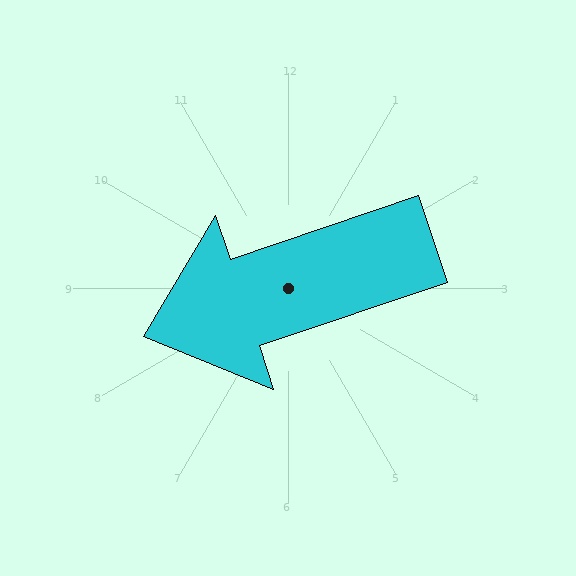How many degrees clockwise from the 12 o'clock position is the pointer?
Approximately 251 degrees.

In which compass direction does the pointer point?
West.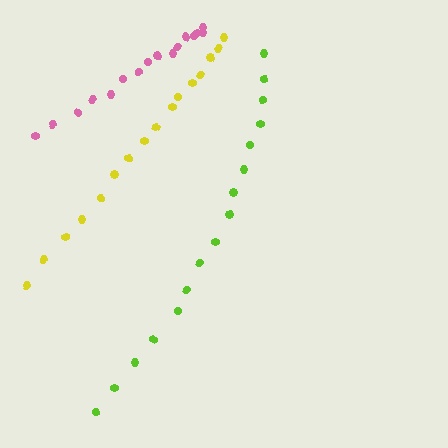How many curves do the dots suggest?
There are 3 distinct paths.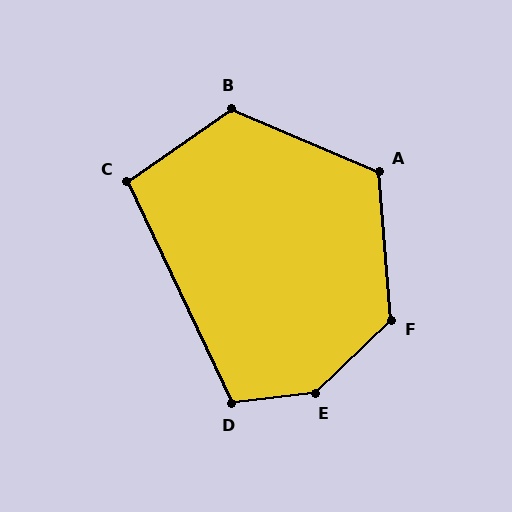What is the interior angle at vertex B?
Approximately 122 degrees (obtuse).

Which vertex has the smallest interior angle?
C, at approximately 99 degrees.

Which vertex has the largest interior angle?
E, at approximately 143 degrees.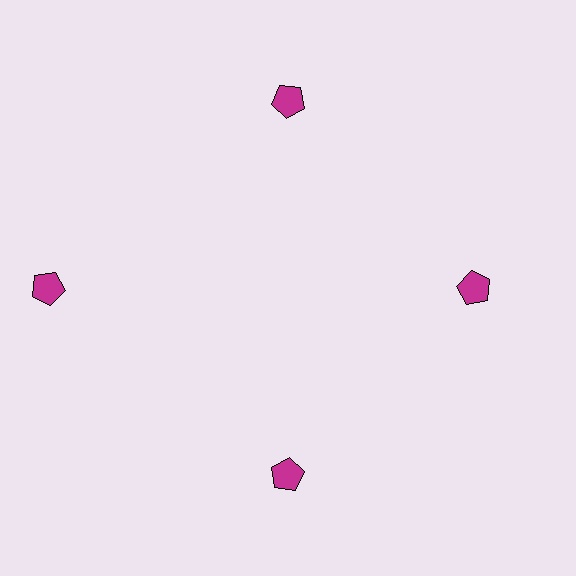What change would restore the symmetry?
The symmetry would be restored by moving it inward, back onto the ring so that all 4 pentagons sit at equal angles and equal distance from the center.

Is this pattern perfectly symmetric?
No. The 4 magenta pentagons are arranged in a ring, but one element near the 9 o'clock position is pushed outward from the center, breaking the 4-fold rotational symmetry.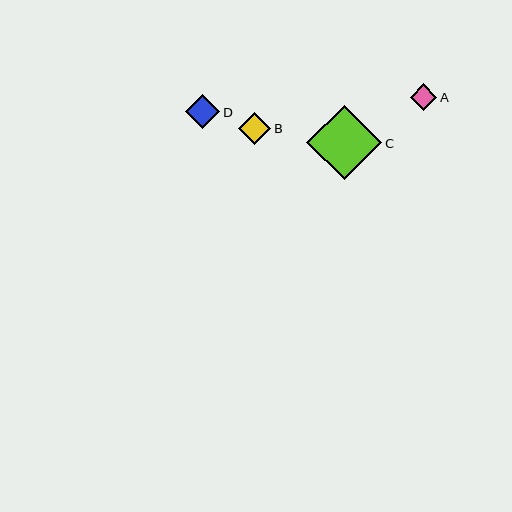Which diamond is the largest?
Diamond C is the largest with a size of approximately 75 pixels.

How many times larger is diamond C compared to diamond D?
Diamond C is approximately 2.2 times the size of diamond D.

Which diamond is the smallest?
Diamond A is the smallest with a size of approximately 27 pixels.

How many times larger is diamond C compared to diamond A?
Diamond C is approximately 2.8 times the size of diamond A.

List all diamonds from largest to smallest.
From largest to smallest: C, D, B, A.